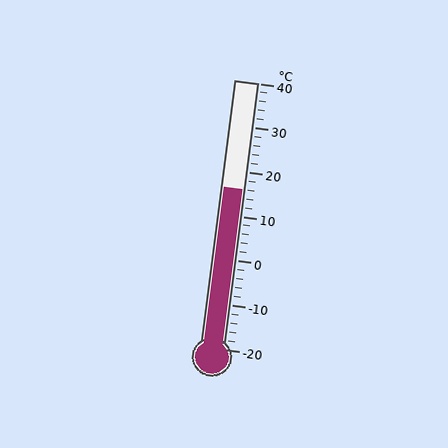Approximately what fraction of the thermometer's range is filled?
The thermometer is filled to approximately 60% of its range.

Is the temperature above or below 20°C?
The temperature is below 20°C.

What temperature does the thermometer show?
The thermometer shows approximately 16°C.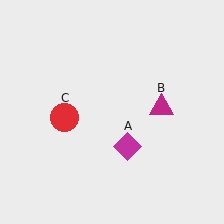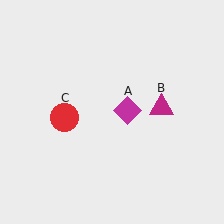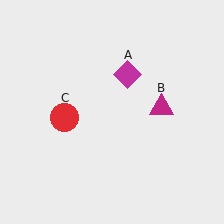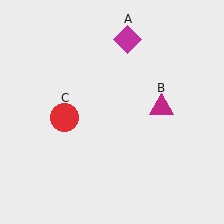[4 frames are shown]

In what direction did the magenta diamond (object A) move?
The magenta diamond (object A) moved up.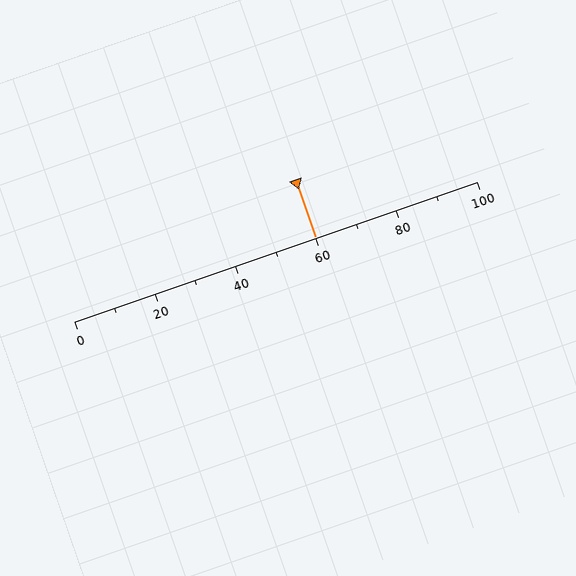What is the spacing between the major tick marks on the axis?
The major ticks are spaced 20 apart.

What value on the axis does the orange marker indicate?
The marker indicates approximately 60.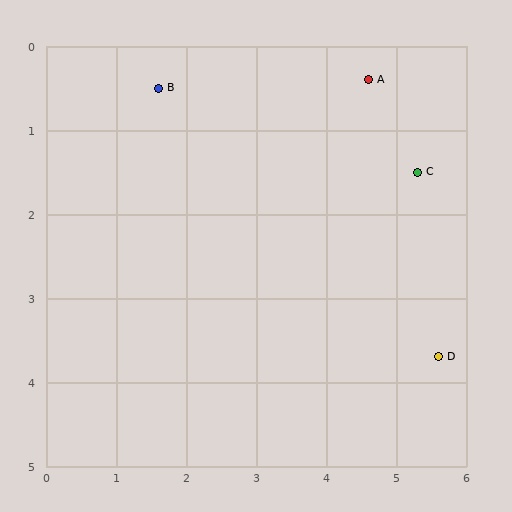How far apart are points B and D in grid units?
Points B and D are about 5.1 grid units apart.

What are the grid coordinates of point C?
Point C is at approximately (5.3, 1.5).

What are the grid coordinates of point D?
Point D is at approximately (5.6, 3.7).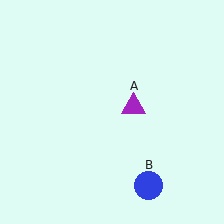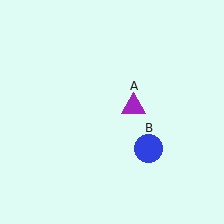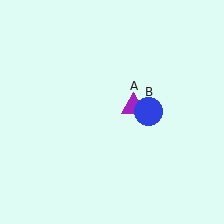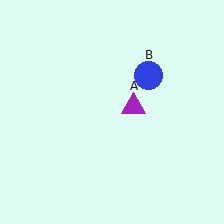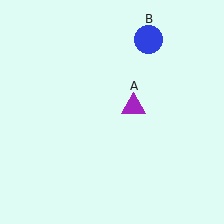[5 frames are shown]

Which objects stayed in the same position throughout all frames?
Purple triangle (object A) remained stationary.